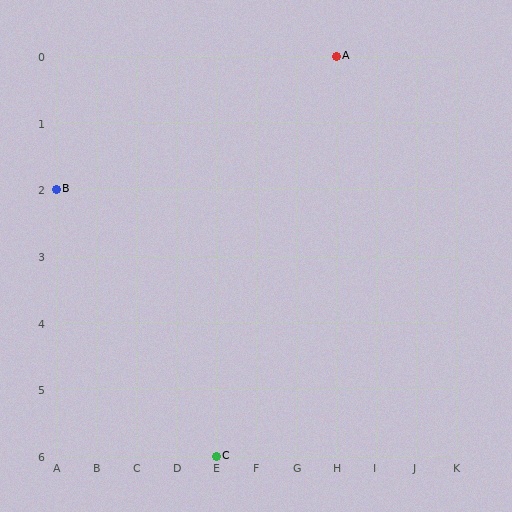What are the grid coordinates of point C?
Point C is at grid coordinates (E, 6).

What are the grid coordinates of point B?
Point B is at grid coordinates (A, 2).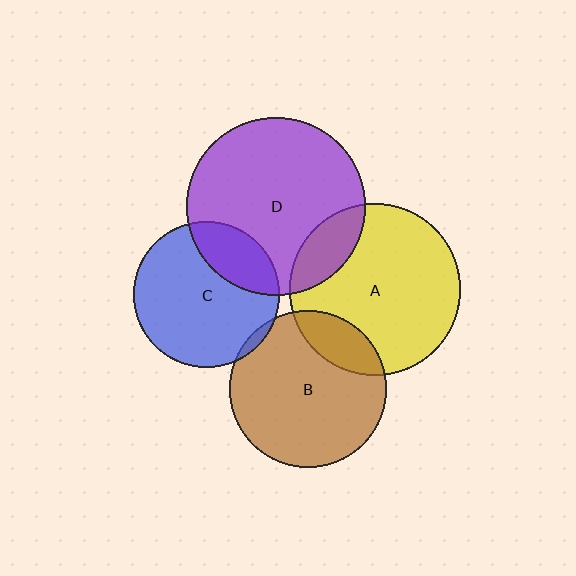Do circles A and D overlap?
Yes.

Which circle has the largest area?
Circle D (purple).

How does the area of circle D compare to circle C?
Approximately 1.5 times.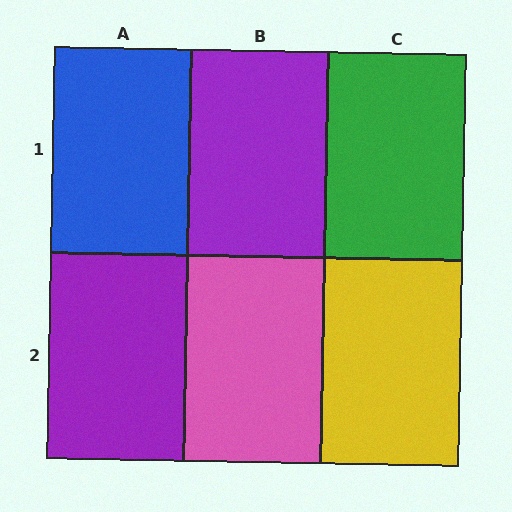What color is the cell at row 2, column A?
Purple.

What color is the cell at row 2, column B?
Pink.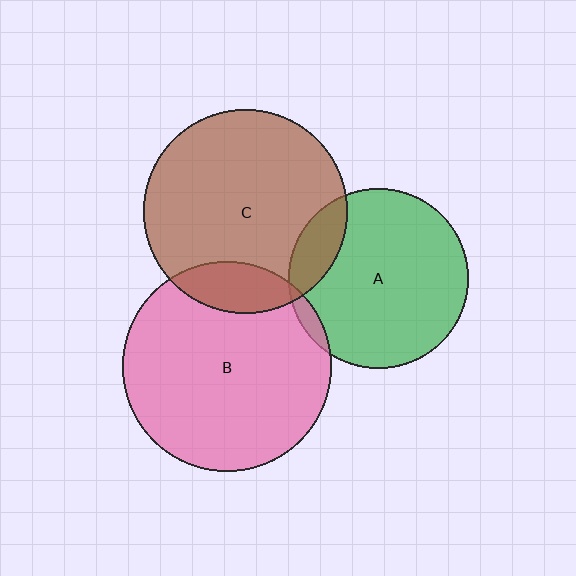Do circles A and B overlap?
Yes.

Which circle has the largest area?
Circle B (pink).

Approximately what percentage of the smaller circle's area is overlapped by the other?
Approximately 5%.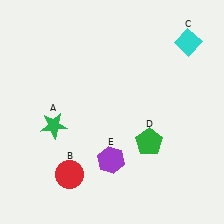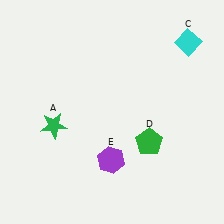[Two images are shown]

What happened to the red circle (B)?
The red circle (B) was removed in Image 2. It was in the bottom-left area of Image 1.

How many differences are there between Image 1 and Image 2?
There is 1 difference between the two images.